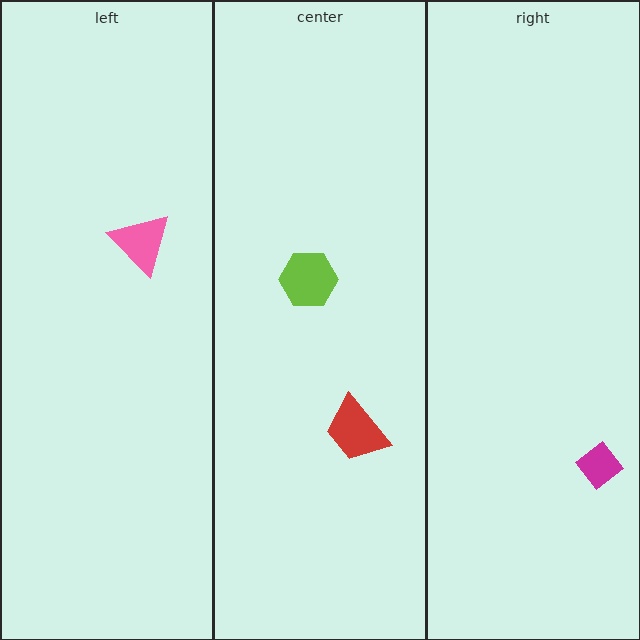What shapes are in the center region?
The lime hexagon, the red trapezoid.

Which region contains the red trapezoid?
The center region.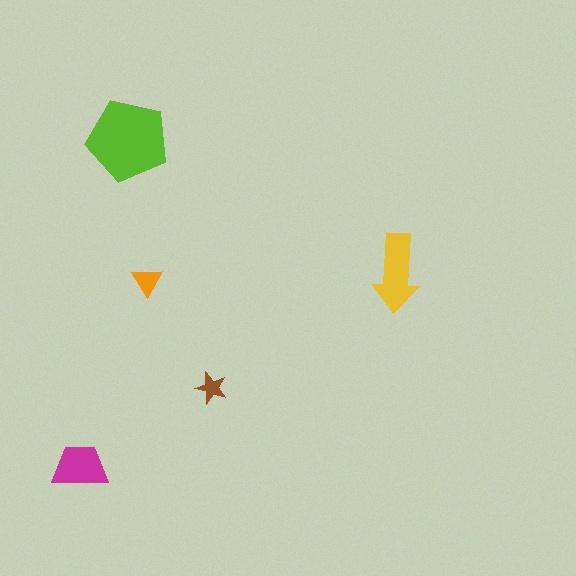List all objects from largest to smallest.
The lime pentagon, the yellow arrow, the magenta trapezoid, the orange triangle, the brown star.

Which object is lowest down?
The magenta trapezoid is bottommost.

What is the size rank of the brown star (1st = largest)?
5th.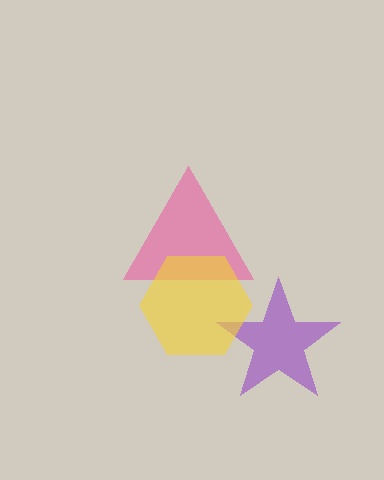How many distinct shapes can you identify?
There are 3 distinct shapes: a purple star, a pink triangle, a yellow hexagon.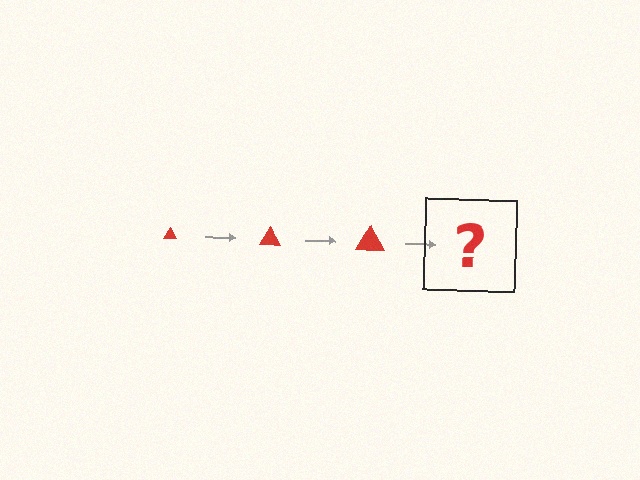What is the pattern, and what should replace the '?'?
The pattern is that the triangle gets progressively larger each step. The '?' should be a red triangle, larger than the previous one.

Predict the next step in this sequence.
The next step is a red triangle, larger than the previous one.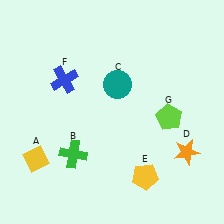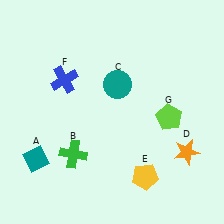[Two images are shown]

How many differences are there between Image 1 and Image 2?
There is 1 difference between the two images.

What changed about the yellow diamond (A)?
In Image 1, A is yellow. In Image 2, it changed to teal.